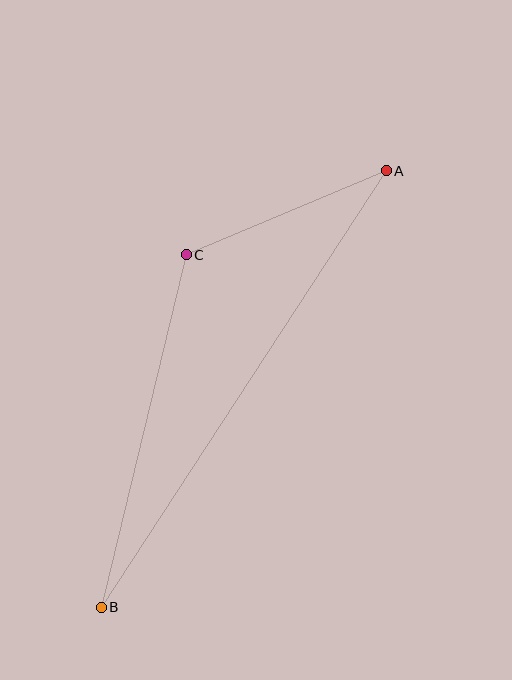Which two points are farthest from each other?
Points A and B are farthest from each other.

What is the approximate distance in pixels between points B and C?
The distance between B and C is approximately 363 pixels.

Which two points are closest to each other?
Points A and C are closest to each other.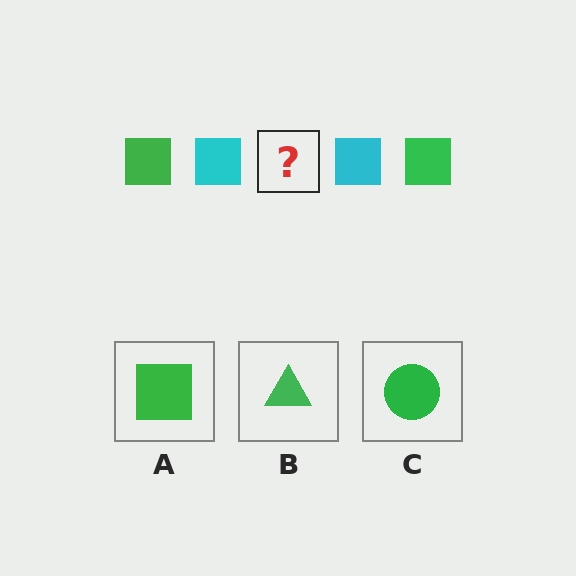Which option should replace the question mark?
Option A.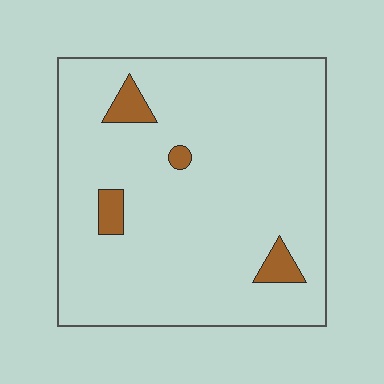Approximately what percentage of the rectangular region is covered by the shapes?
Approximately 5%.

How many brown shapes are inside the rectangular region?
4.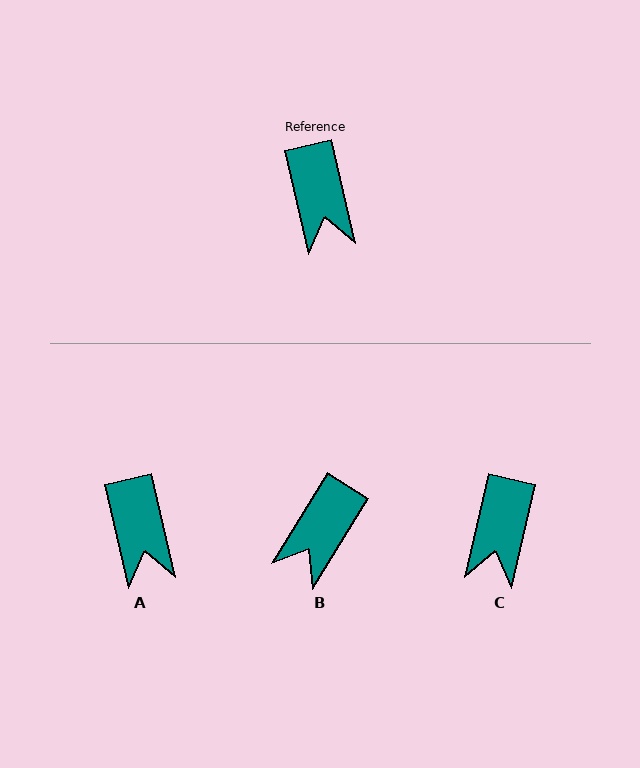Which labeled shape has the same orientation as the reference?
A.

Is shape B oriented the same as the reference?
No, it is off by about 45 degrees.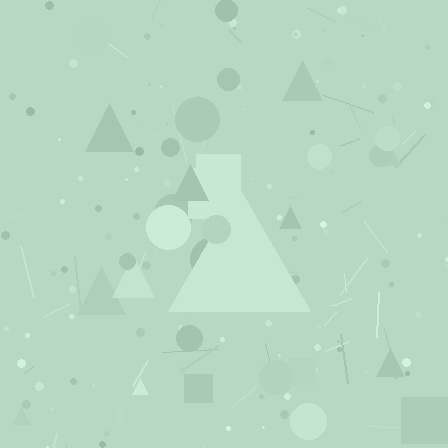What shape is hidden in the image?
A triangle is hidden in the image.